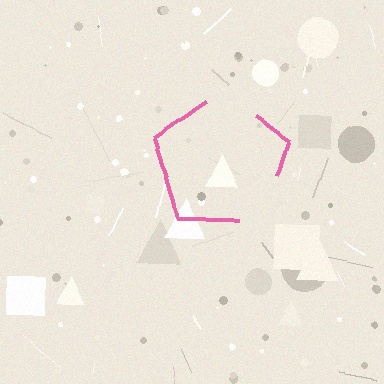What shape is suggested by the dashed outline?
The dashed outline suggests a pentagon.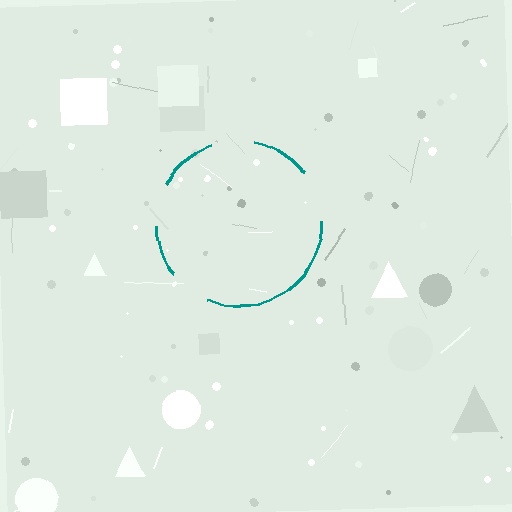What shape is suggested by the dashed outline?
The dashed outline suggests a circle.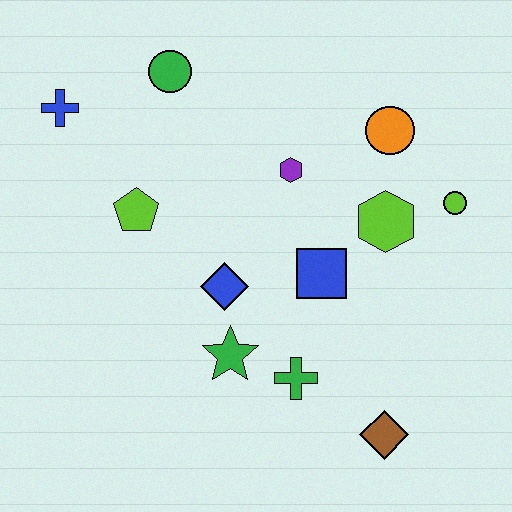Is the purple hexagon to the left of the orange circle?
Yes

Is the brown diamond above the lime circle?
No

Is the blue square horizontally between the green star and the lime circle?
Yes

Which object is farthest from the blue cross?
The brown diamond is farthest from the blue cross.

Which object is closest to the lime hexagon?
The lime circle is closest to the lime hexagon.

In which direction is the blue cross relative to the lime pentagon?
The blue cross is above the lime pentagon.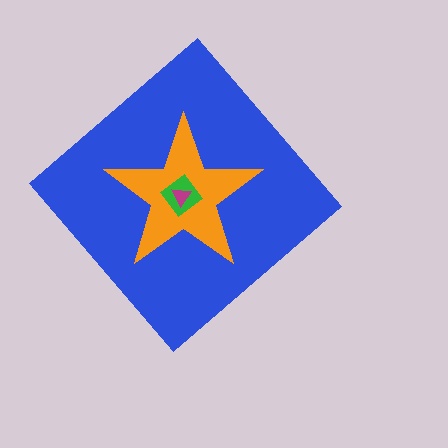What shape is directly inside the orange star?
The green diamond.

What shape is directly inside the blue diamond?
The orange star.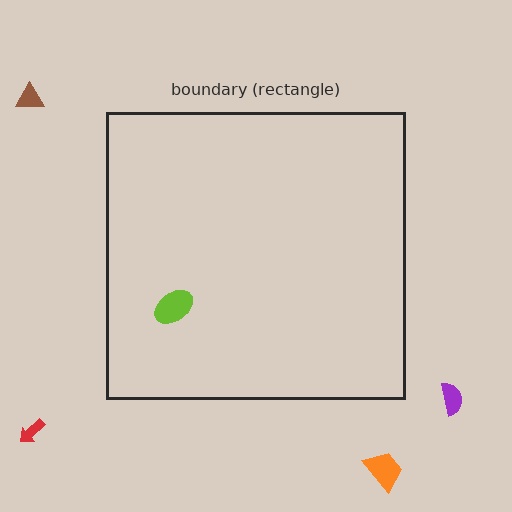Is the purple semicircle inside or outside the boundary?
Outside.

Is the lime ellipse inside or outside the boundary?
Inside.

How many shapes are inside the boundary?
1 inside, 4 outside.